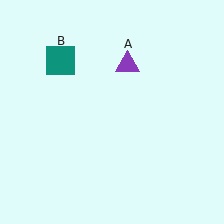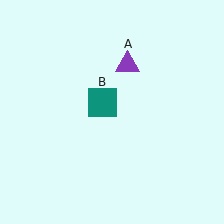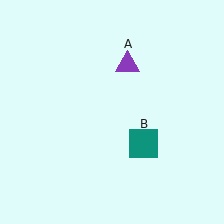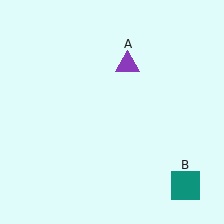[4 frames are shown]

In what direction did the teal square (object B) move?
The teal square (object B) moved down and to the right.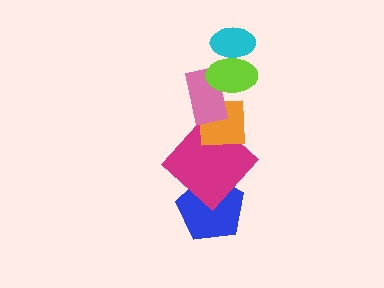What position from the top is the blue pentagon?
The blue pentagon is 6th from the top.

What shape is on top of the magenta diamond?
The orange square is on top of the magenta diamond.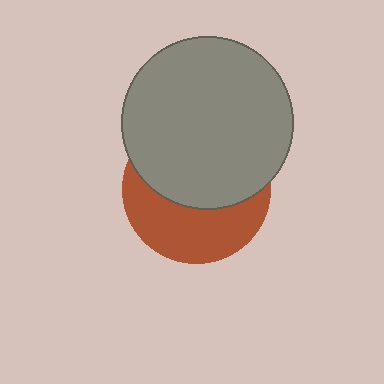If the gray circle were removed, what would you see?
You would see the complete brown circle.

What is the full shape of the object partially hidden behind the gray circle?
The partially hidden object is a brown circle.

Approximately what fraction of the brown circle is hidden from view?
Roughly 56% of the brown circle is hidden behind the gray circle.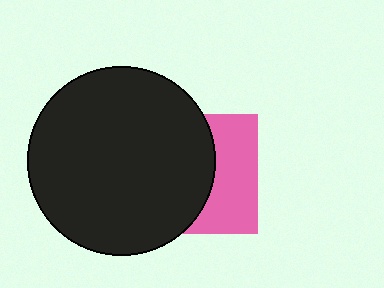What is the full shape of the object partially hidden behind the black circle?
The partially hidden object is a pink square.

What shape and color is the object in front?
The object in front is a black circle.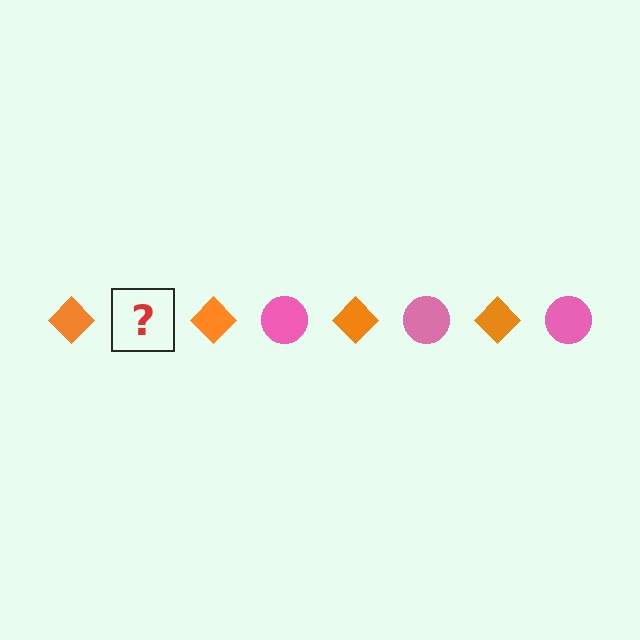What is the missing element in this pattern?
The missing element is a pink circle.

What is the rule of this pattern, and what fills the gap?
The rule is that the pattern alternates between orange diamond and pink circle. The gap should be filled with a pink circle.